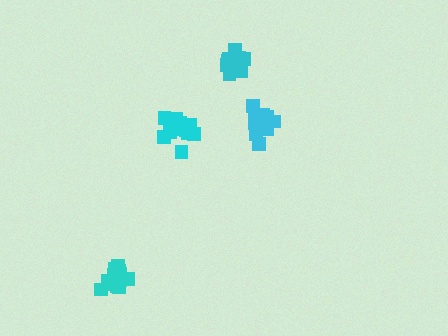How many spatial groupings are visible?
There are 4 spatial groupings.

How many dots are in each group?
Group 1: 19 dots, Group 2: 15 dots, Group 3: 15 dots, Group 4: 15 dots (64 total).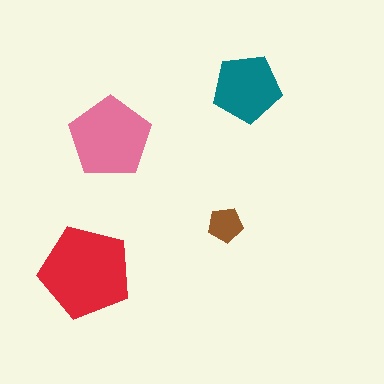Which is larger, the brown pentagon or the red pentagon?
The red one.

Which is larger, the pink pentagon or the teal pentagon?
The pink one.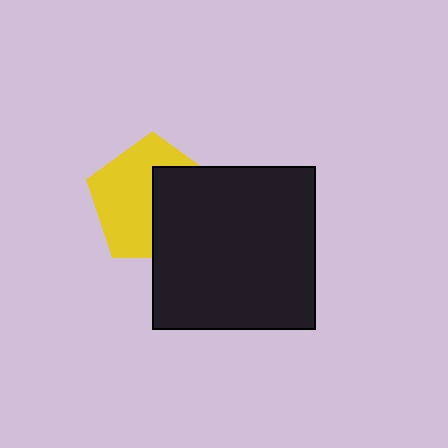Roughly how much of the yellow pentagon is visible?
About half of it is visible (roughly 56%).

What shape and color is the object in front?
The object in front is a black square.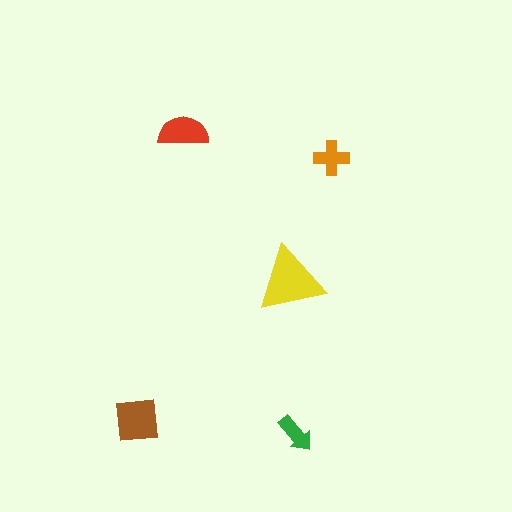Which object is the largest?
The yellow triangle.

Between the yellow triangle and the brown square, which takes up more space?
The yellow triangle.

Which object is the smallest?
The green arrow.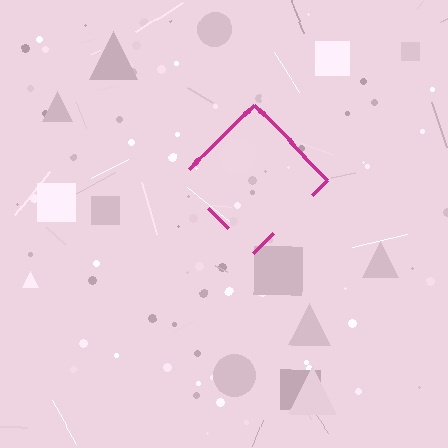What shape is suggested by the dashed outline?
The dashed outline suggests a diamond.